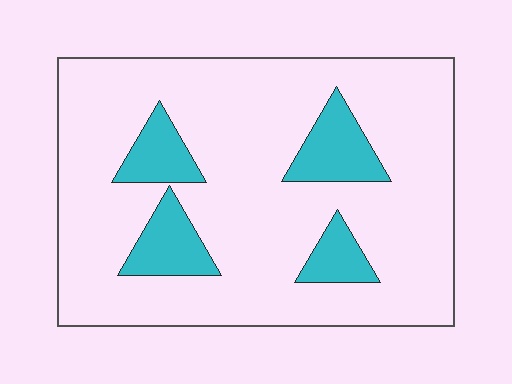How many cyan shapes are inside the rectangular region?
4.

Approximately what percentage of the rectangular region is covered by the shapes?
Approximately 15%.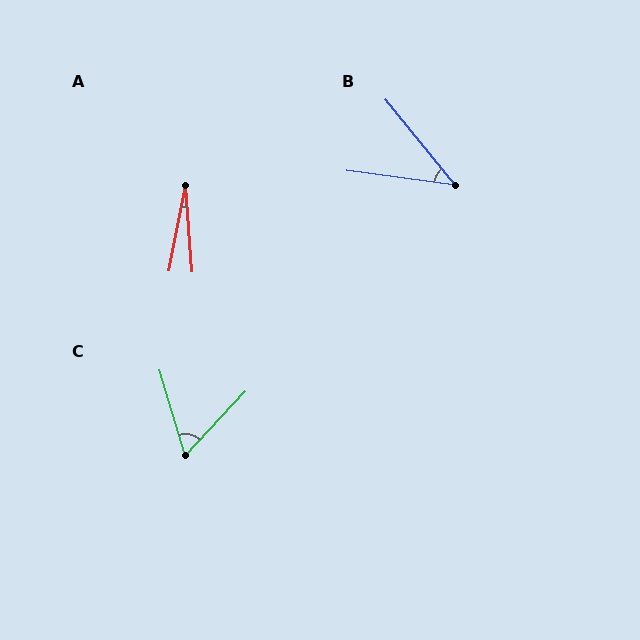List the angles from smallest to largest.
A (15°), B (43°), C (60°).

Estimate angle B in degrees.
Approximately 43 degrees.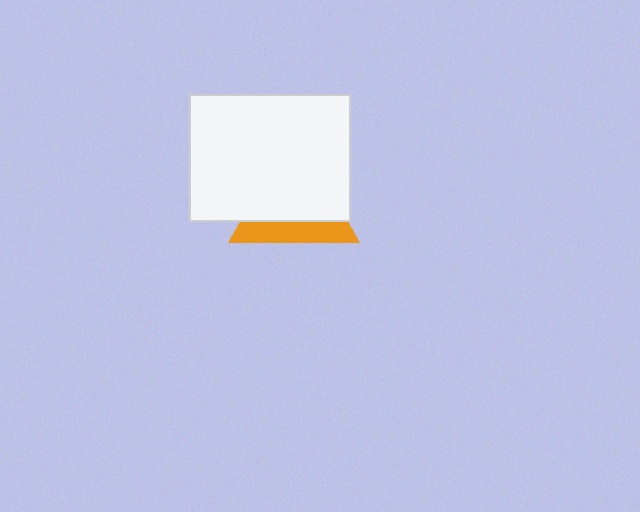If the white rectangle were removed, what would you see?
You would see the complete orange triangle.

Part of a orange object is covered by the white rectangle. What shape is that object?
It is a triangle.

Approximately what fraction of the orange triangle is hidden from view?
Roughly 66% of the orange triangle is hidden behind the white rectangle.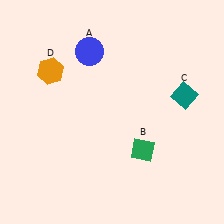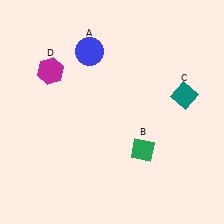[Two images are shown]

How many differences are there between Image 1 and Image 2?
There is 1 difference between the two images.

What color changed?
The hexagon (D) changed from orange in Image 1 to magenta in Image 2.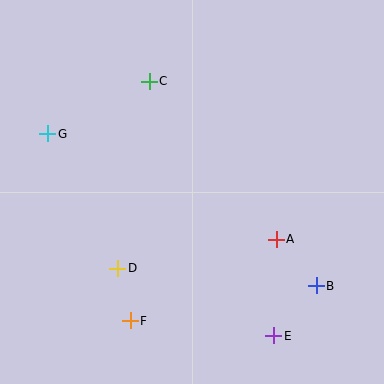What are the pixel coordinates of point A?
Point A is at (276, 239).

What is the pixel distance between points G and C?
The distance between G and C is 114 pixels.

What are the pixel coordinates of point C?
Point C is at (149, 81).